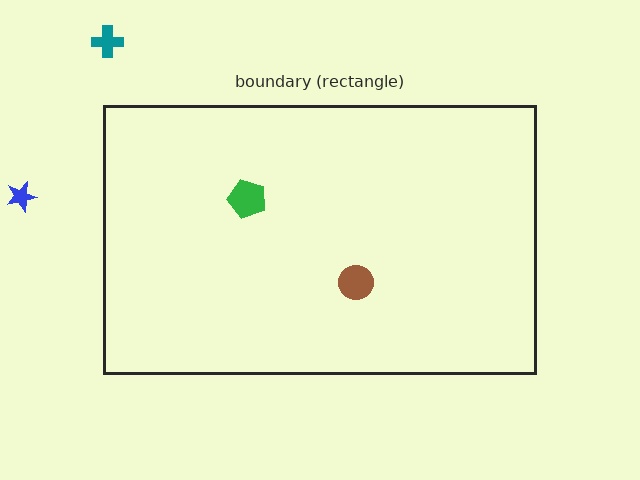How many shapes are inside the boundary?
2 inside, 2 outside.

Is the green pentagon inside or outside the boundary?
Inside.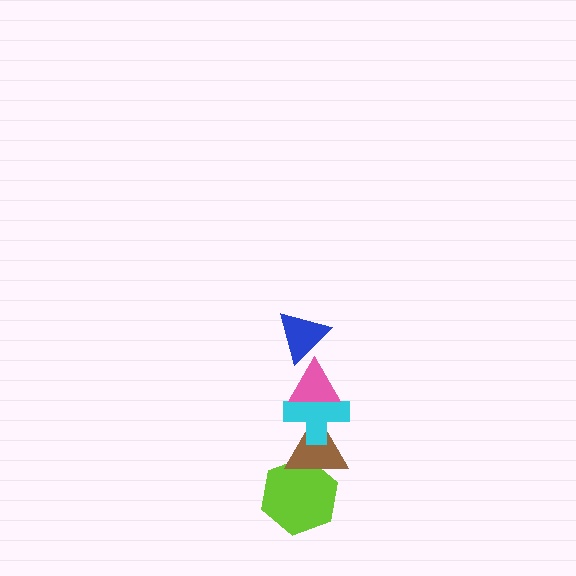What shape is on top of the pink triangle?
The blue triangle is on top of the pink triangle.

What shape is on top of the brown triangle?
The cyan cross is on top of the brown triangle.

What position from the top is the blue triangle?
The blue triangle is 1st from the top.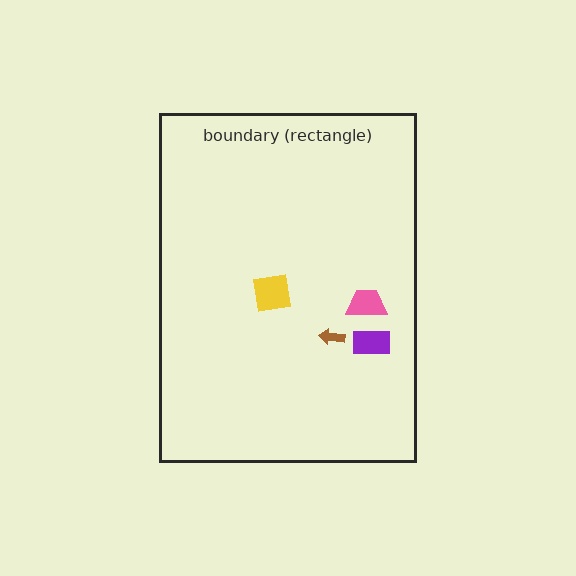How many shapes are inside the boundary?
4 inside, 0 outside.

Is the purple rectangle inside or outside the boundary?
Inside.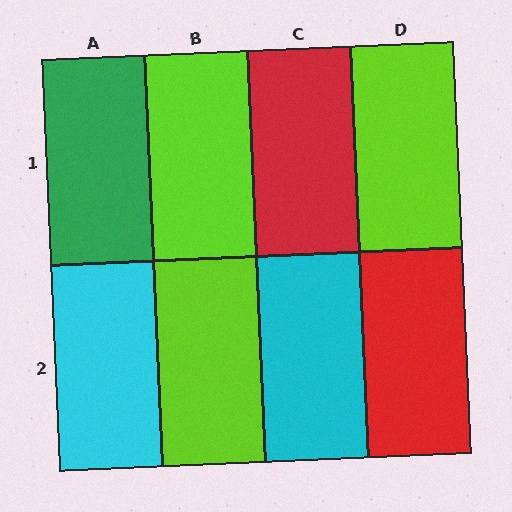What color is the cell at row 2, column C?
Cyan.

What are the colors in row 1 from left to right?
Green, lime, red, lime.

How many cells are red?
2 cells are red.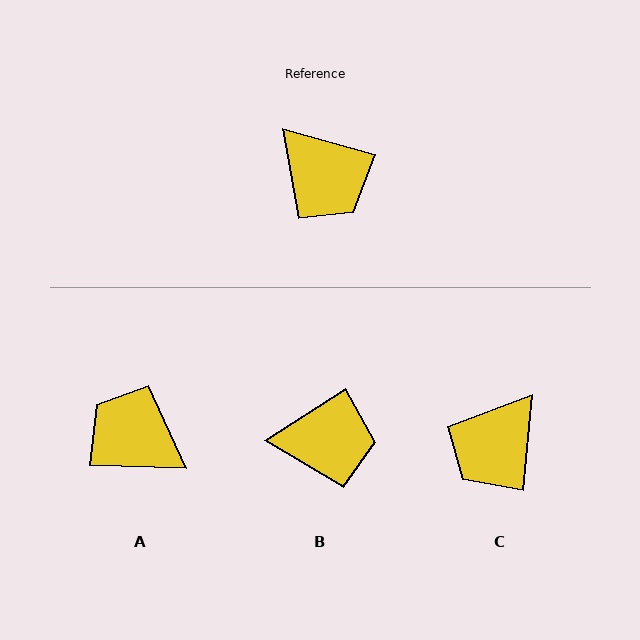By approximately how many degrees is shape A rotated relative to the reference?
Approximately 166 degrees clockwise.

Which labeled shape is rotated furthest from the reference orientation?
A, about 166 degrees away.